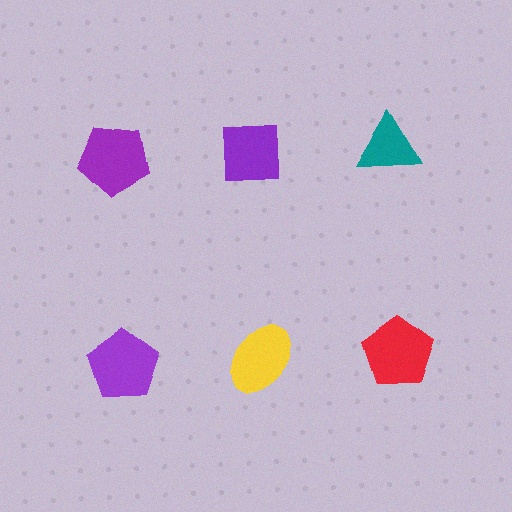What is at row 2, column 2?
A yellow ellipse.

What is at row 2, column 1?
A purple pentagon.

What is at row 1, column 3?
A teal triangle.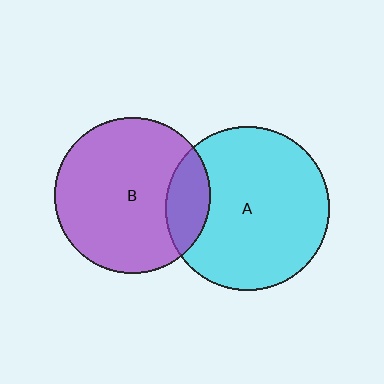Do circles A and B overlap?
Yes.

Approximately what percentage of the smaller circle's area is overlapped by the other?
Approximately 20%.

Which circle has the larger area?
Circle A (cyan).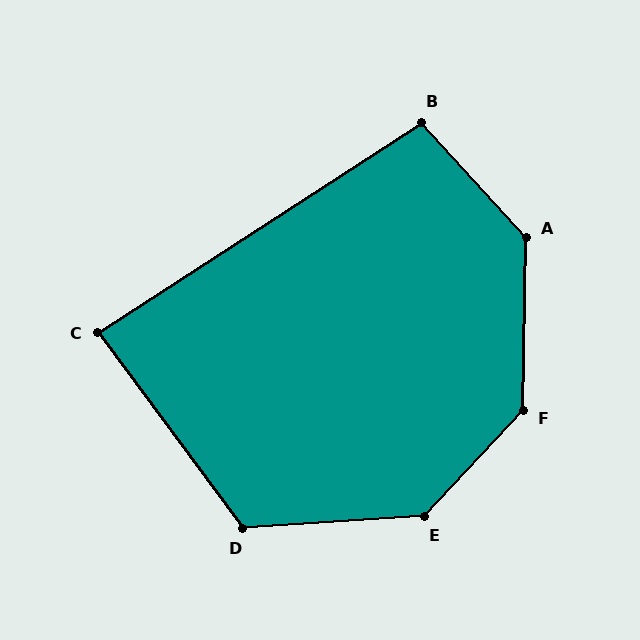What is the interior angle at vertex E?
Approximately 137 degrees (obtuse).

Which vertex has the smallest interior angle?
C, at approximately 87 degrees.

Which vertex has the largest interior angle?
F, at approximately 138 degrees.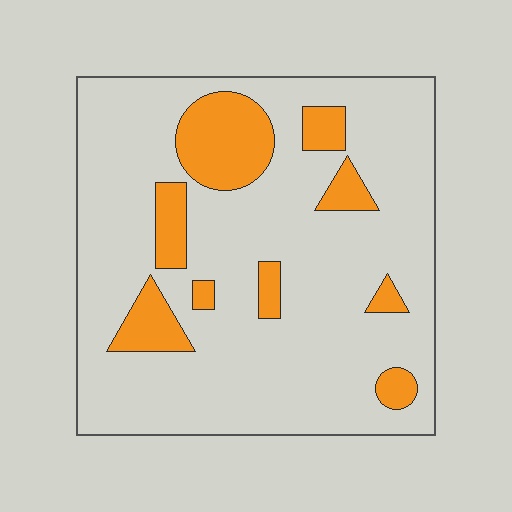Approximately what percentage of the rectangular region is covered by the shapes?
Approximately 15%.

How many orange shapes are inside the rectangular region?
9.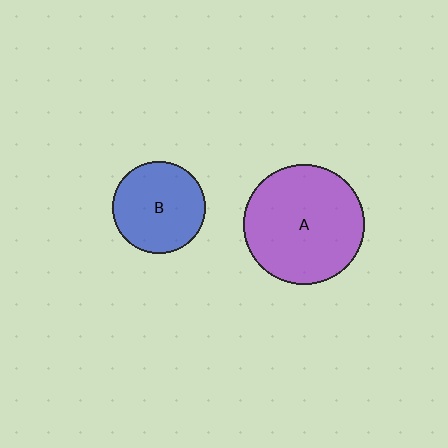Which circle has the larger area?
Circle A (purple).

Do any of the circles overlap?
No, none of the circles overlap.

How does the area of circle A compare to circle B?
Approximately 1.7 times.